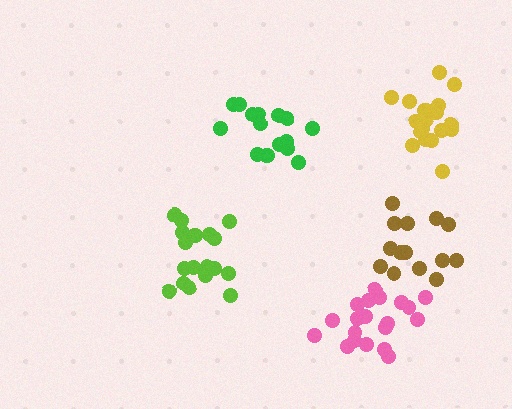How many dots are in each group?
Group 1: 16 dots, Group 2: 20 dots, Group 3: 20 dots, Group 4: 19 dots, Group 5: 14 dots (89 total).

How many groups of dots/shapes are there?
There are 5 groups.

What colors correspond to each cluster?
The clusters are colored: green, pink, yellow, lime, brown.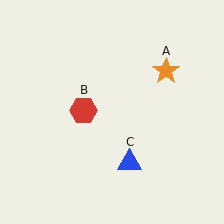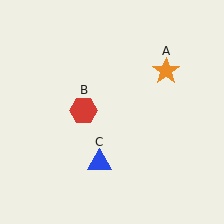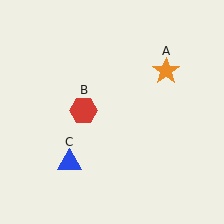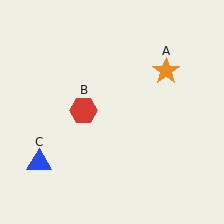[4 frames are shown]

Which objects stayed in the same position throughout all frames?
Orange star (object A) and red hexagon (object B) remained stationary.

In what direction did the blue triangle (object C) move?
The blue triangle (object C) moved left.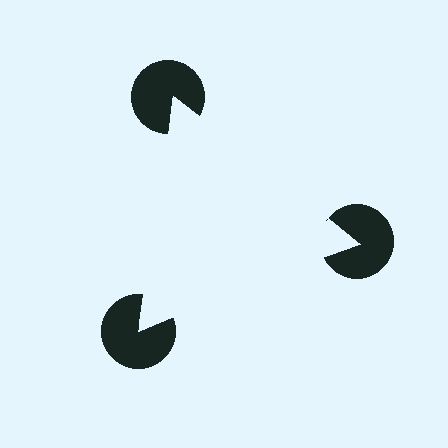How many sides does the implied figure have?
3 sides.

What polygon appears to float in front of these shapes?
An illusory triangle — its edges are inferred from the aligned wedge cuts in the pac-man discs, not physically drawn.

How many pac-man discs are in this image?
There are 3 — one at each vertex of the illusory triangle.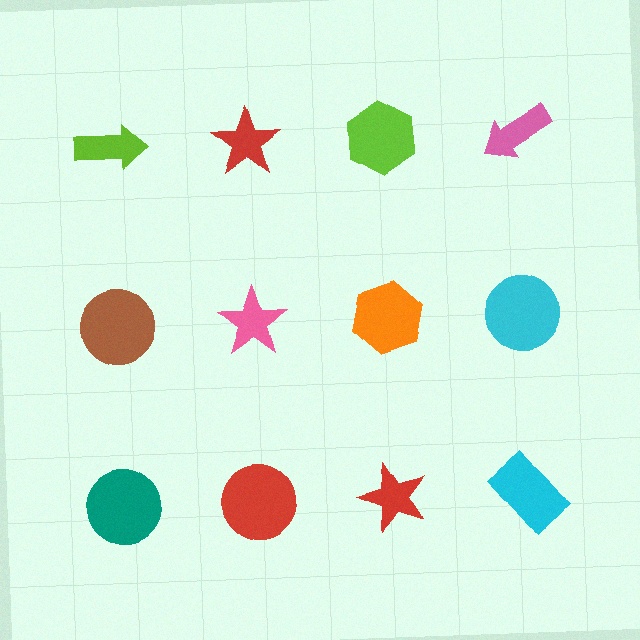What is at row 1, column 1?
A lime arrow.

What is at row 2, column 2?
A pink star.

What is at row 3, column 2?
A red circle.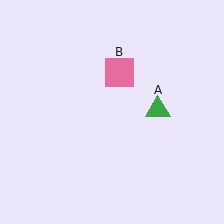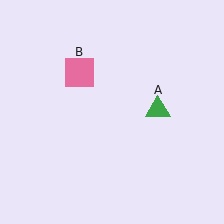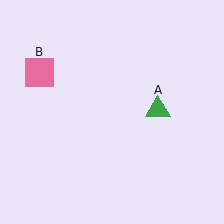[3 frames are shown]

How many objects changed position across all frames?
1 object changed position: pink square (object B).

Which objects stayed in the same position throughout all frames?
Green triangle (object A) remained stationary.